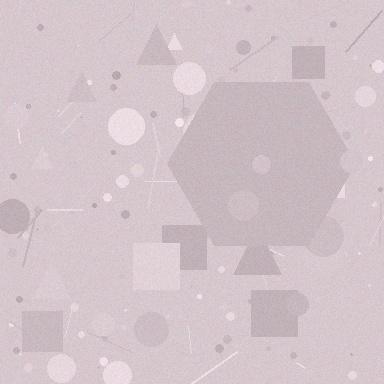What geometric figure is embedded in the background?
A hexagon is embedded in the background.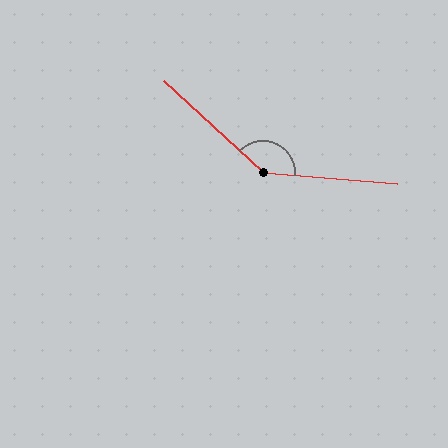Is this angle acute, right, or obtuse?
It is obtuse.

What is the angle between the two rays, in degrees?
Approximately 142 degrees.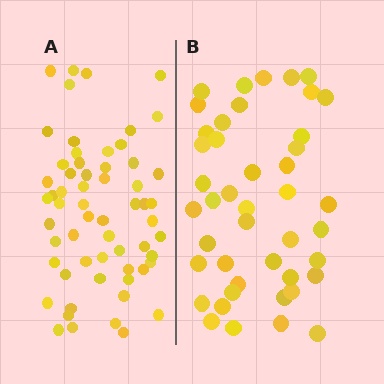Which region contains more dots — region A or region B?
Region A (the left region) has more dots.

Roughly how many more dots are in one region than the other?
Region A has approximately 15 more dots than region B.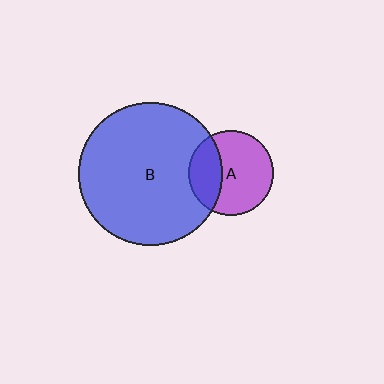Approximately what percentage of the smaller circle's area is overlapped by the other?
Approximately 30%.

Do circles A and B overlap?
Yes.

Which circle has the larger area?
Circle B (blue).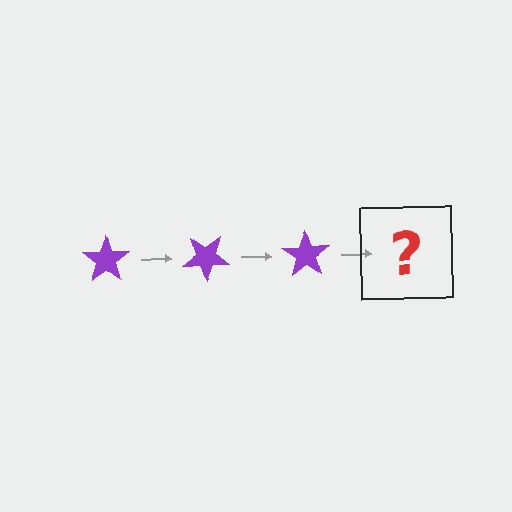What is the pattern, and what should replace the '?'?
The pattern is that the star rotates 35 degrees each step. The '?' should be a purple star rotated 105 degrees.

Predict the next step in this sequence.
The next step is a purple star rotated 105 degrees.